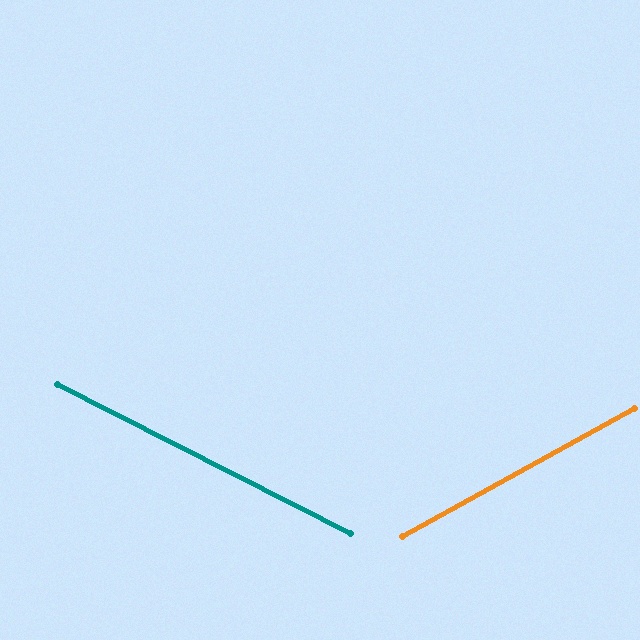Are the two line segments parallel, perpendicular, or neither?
Neither parallel nor perpendicular — they differ by about 56°.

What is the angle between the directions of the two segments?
Approximately 56 degrees.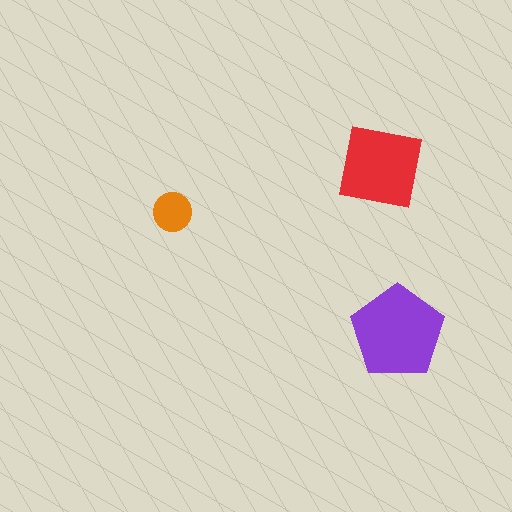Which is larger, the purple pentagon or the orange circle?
The purple pentagon.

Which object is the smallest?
The orange circle.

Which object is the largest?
The purple pentagon.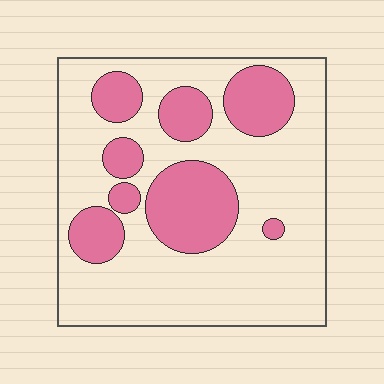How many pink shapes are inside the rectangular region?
8.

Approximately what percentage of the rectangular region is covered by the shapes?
Approximately 30%.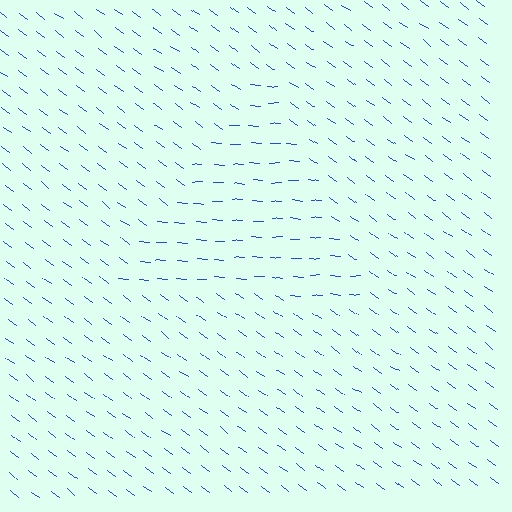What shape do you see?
I see a triangle.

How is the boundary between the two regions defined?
The boundary is defined purely by a change in line orientation (approximately 32 degrees difference). All lines are the same color and thickness.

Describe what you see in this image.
The image is filled with small blue line segments. A triangle region in the image has lines oriented differently from the surrounding lines, creating a visible texture boundary.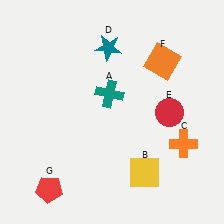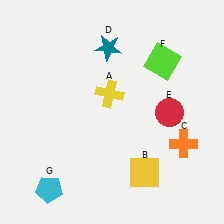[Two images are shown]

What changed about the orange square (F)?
In Image 1, F is orange. In Image 2, it changed to lime.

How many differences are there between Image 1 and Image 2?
There are 3 differences between the two images.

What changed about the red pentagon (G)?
In Image 1, G is red. In Image 2, it changed to cyan.